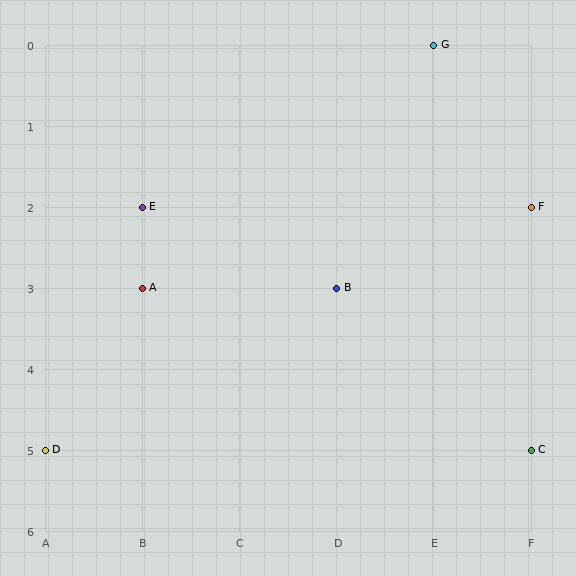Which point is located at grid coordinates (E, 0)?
Point G is at (E, 0).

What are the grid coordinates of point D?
Point D is at grid coordinates (A, 5).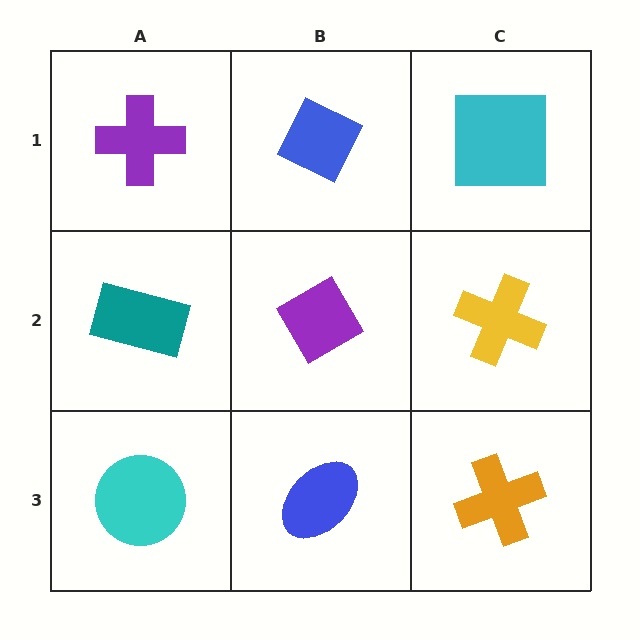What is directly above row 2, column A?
A purple cross.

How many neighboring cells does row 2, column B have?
4.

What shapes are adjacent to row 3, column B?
A purple diamond (row 2, column B), a cyan circle (row 3, column A), an orange cross (row 3, column C).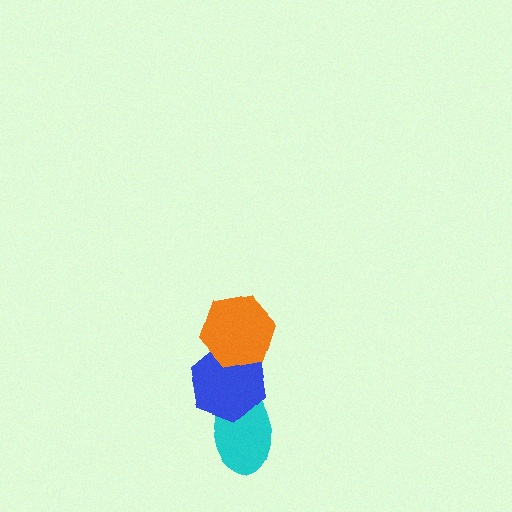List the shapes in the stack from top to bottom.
From top to bottom: the orange hexagon, the blue hexagon, the cyan ellipse.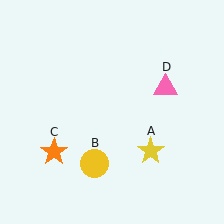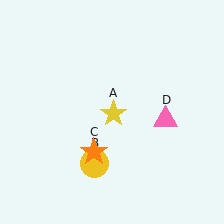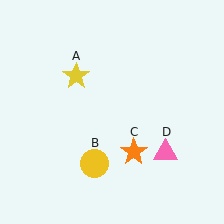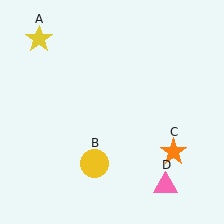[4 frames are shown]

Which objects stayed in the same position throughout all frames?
Yellow circle (object B) remained stationary.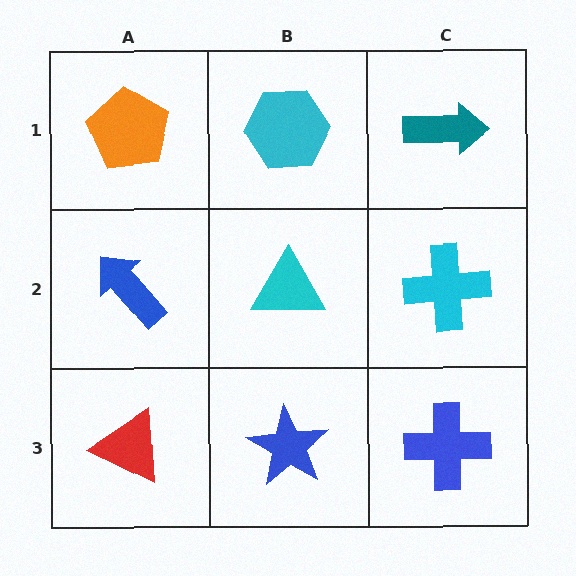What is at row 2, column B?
A cyan triangle.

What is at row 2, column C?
A cyan cross.